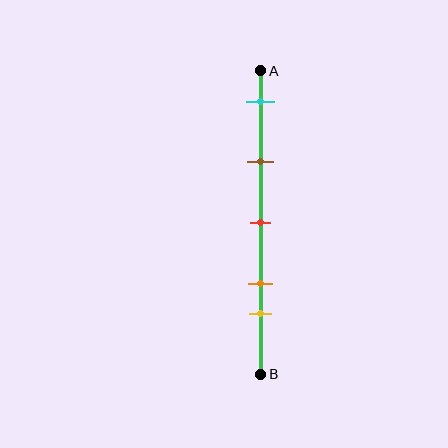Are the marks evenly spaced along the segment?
No, the marks are not evenly spaced.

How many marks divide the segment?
There are 5 marks dividing the segment.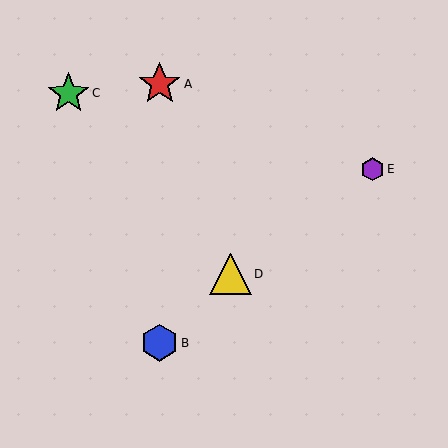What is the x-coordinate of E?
Object E is at x≈373.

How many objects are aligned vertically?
2 objects (A, B) are aligned vertically.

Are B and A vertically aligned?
Yes, both are at x≈160.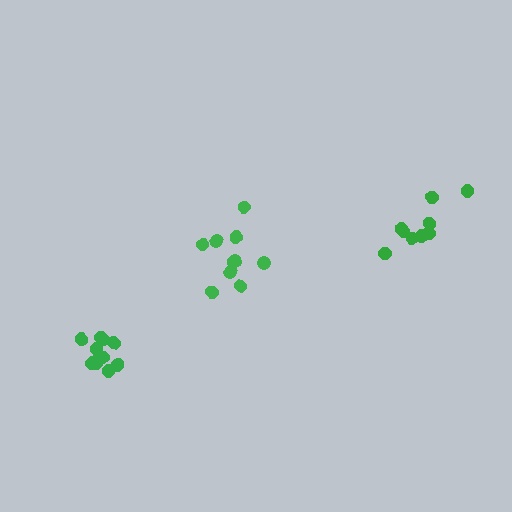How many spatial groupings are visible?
There are 3 spatial groupings.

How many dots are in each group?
Group 1: 9 dots, Group 2: 10 dots, Group 3: 11 dots (30 total).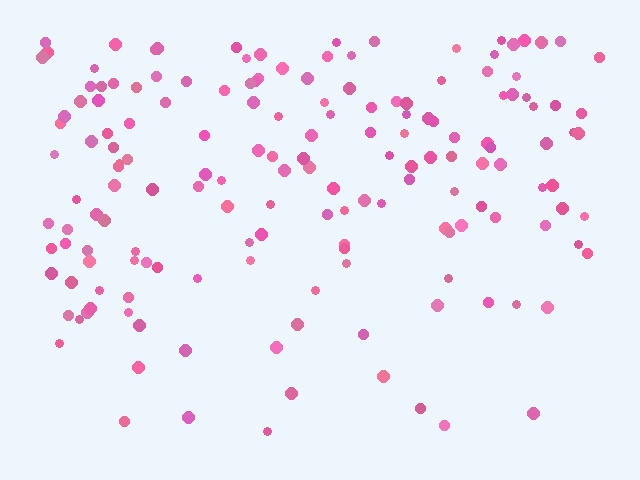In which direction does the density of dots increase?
From bottom to top, with the top side densest.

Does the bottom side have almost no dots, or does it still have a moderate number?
Still a moderate number, just noticeably fewer than the top.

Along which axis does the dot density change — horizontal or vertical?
Vertical.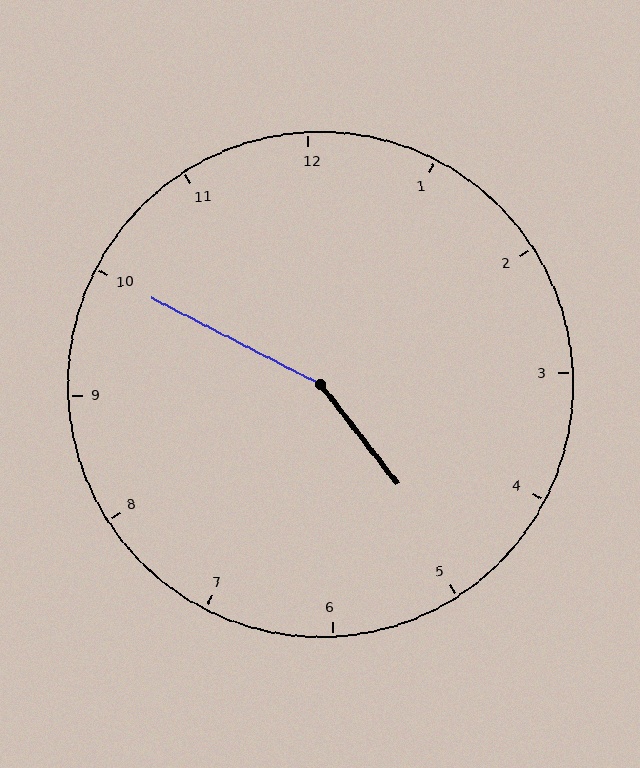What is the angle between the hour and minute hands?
Approximately 155 degrees.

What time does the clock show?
4:50.